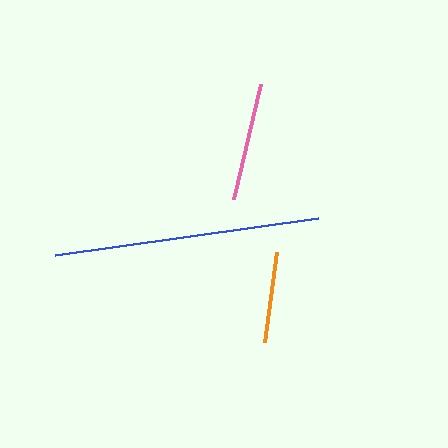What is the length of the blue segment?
The blue segment is approximately 265 pixels long.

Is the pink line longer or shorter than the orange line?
The pink line is longer than the orange line.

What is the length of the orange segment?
The orange segment is approximately 91 pixels long.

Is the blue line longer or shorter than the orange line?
The blue line is longer than the orange line.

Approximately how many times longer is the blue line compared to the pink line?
The blue line is approximately 2.2 times the length of the pink line.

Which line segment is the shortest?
The orange line is the shortest at approximately 91 pixels.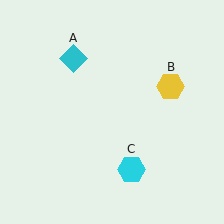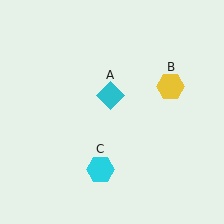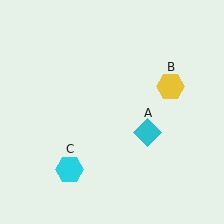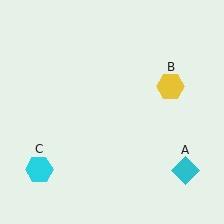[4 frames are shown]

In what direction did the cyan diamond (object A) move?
The cyan diamond (object A) moved down and to the right.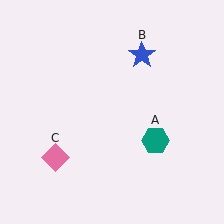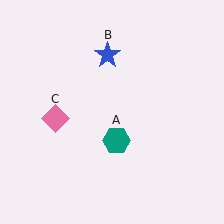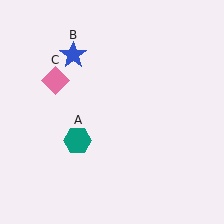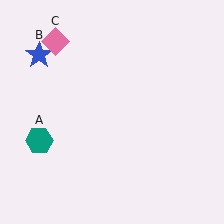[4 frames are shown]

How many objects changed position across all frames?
3 objects changed position: teal hexagon (object A), blue star (object B), pink diamond (object C).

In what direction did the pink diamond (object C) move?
The pink diamond (object C) moved up.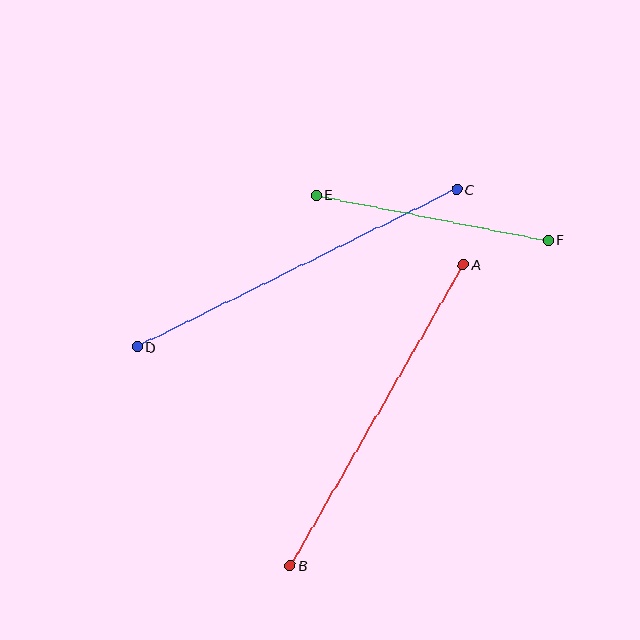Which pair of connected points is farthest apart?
Points C and D are farthest apart.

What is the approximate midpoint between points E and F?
The midpoint is at approximately (432, 218) pixels.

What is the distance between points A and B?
The distance is approximately 347 pixels.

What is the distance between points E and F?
The distance is approximately 236 pixels.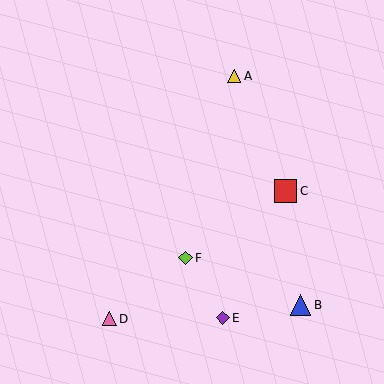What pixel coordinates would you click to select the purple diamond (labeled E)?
Click at (223, 318) to select the purple diamond E.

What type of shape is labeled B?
Shape B is a blue triangle.